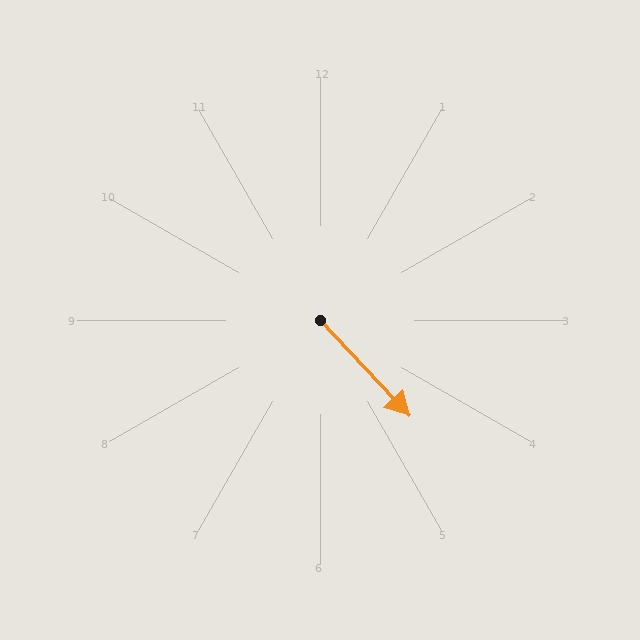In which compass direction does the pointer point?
Southeast.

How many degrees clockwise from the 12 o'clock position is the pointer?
Approximately 137 degrees.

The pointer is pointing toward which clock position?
Roughly 5 o'clock.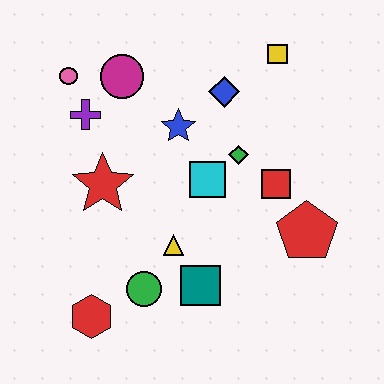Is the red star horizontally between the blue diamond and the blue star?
No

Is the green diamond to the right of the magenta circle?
Yes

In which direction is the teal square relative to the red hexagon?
The teal square is to the right of the red hexagon.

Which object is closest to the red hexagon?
The green circle is closest to the red hexagon.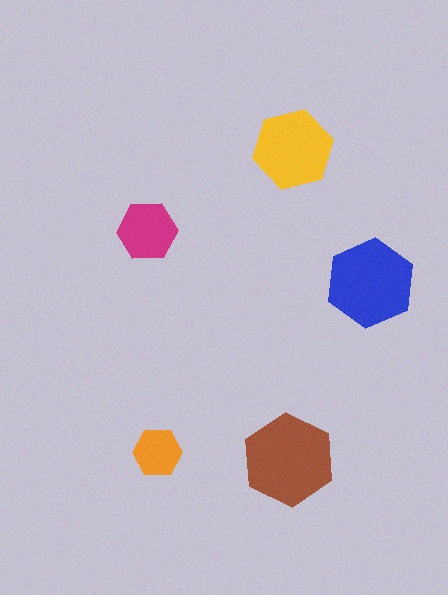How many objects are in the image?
There are 5 objects in the image.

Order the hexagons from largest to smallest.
the brown one, the blue one, the yellow one, the magenta one, the orange one.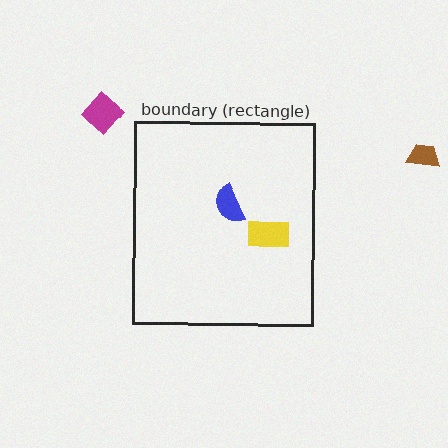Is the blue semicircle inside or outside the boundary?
Inside.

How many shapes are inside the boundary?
2 inside, 2 outside.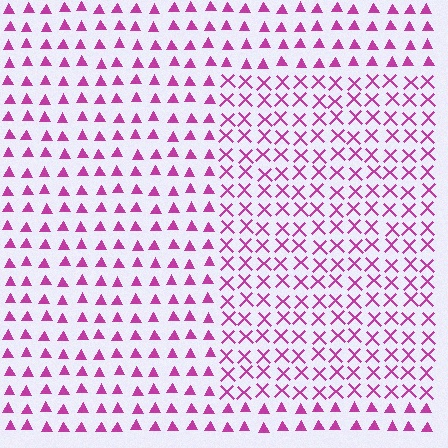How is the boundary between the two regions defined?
The boundary is defined by a change in element shape: X marks inside vs. triangles outside. All elements share the same color and spacing.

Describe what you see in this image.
The image is filled with small magenta elements arranged in a uniform grid. A rectangle-shaped region contains X marks, while the surrounding area contains triangles. The boundary is defined purely by the change in element shape.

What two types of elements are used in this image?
The image uses X marks inside the rectangle region and triangles outside it.